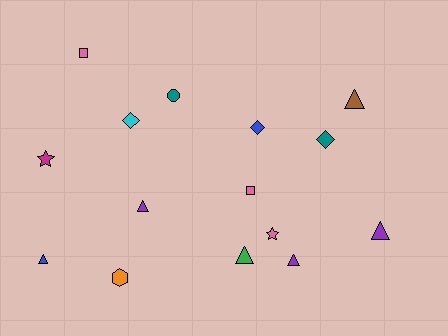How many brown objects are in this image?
There is 1 brown object.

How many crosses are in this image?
There are no crosses.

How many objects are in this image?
There are 15 objects.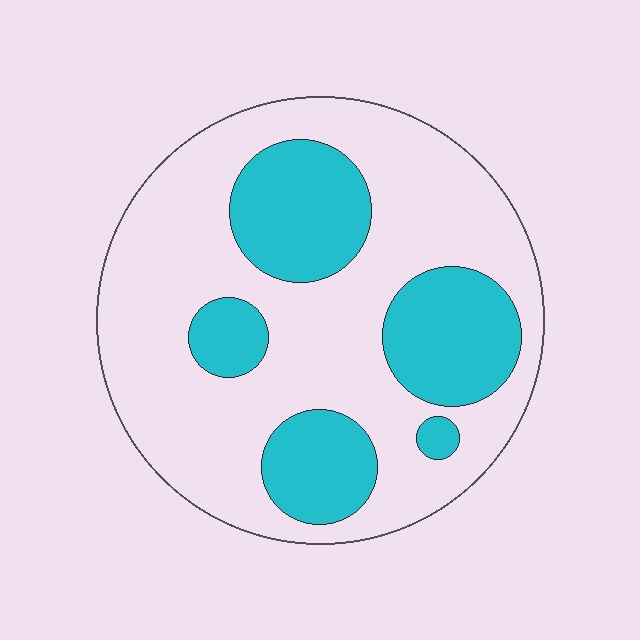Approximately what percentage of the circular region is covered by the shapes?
Approximately 30%.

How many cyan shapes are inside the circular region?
5.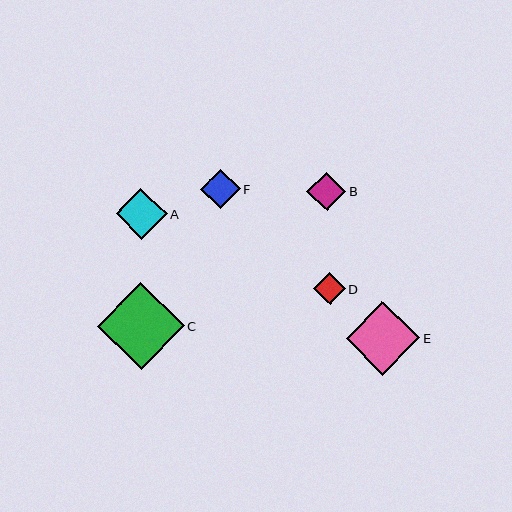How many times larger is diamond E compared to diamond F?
Diamond E is approximately 1.9 times the size of diamond F.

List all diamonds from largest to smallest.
From largest to smallest: C, E, A, F, B, D.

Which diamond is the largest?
Diamond C is the largest with a size of approximately 87 pixels.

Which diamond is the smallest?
Diamond D is the smallest with a size of approximately 32 pixels.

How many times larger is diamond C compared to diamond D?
Diamond C is approximately 2.7 times the size of diamond D.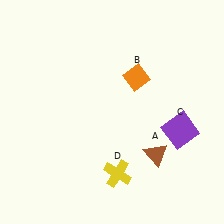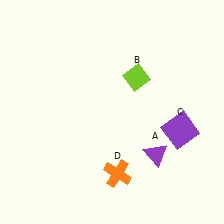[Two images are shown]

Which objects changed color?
A changed from brown to purple. B changed from orange to lime. D changed from yellow to orange.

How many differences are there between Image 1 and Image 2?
There are 3 differences between the two images.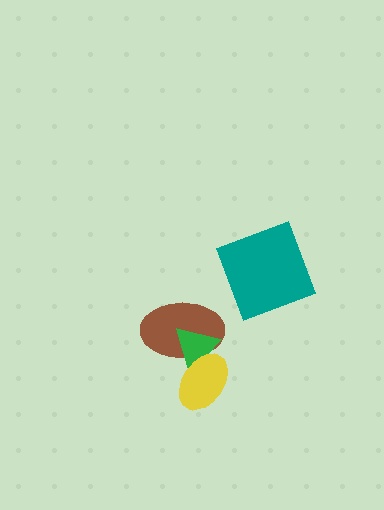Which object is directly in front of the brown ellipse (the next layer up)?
The green triangle is directly in front of the brown ellipse.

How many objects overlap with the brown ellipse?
2 objects overlap with the brown ellipse.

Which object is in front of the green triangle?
The yellow ellipse is in front of the green triangle.